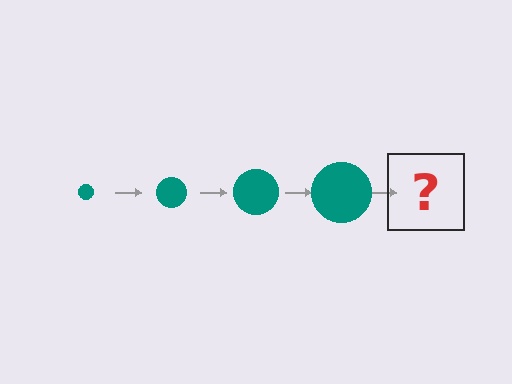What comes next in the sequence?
The next element should be a teal circle, larger than the previous one.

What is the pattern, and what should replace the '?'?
The pattern is that the circle gets progressively larger each step. The '?' should be a teal circle, larger than the previous one.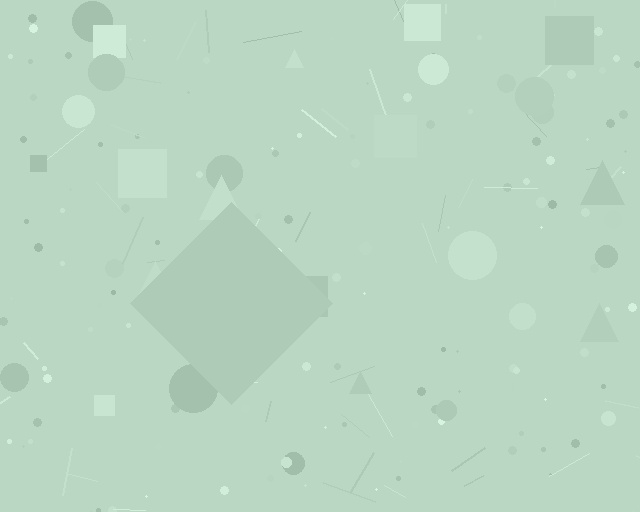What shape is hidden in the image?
A diamond is hidden in the image.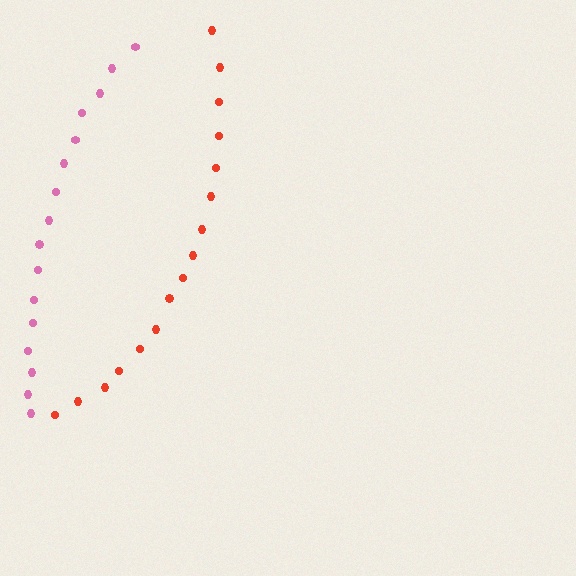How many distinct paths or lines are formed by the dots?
There are 2 distinct paths.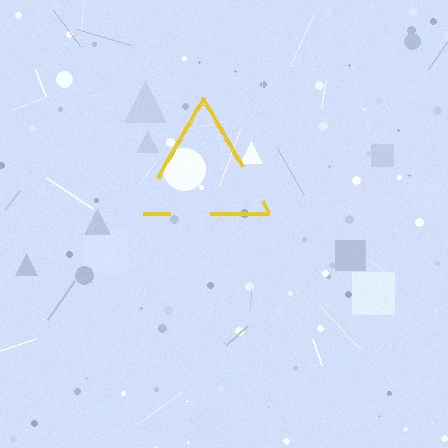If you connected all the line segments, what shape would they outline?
They would outline a triangle.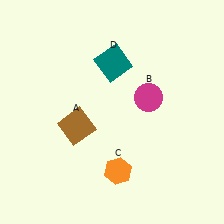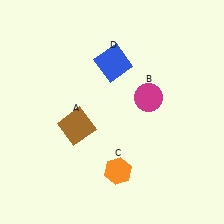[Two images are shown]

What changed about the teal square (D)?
In Image 1, D is teal. In Image 2, it changed to blue.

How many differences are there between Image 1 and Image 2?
There is 1 difference between the two images.